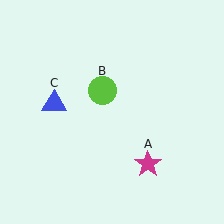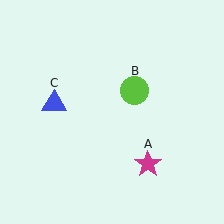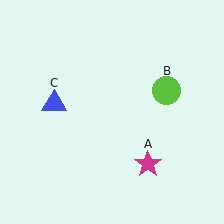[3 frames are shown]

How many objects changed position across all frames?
1 object changed position: lime circle (object B).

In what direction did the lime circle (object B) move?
The lime circle (object B) moved right.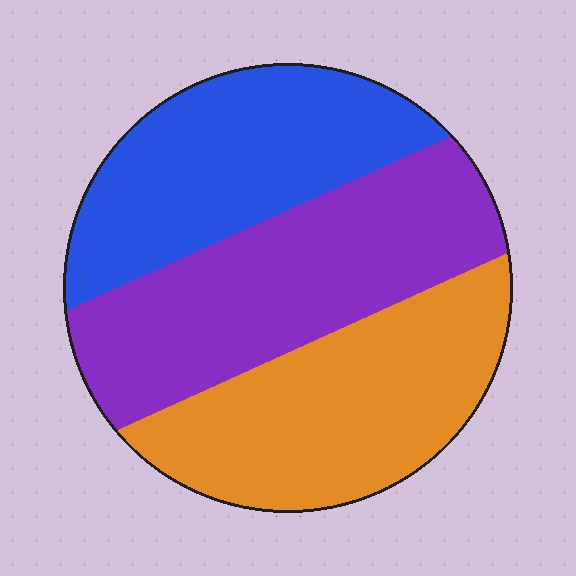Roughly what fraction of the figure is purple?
Purple covers roughly 35% of the figure.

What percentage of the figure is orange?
Orange takes up about one third (1/3) of the figure.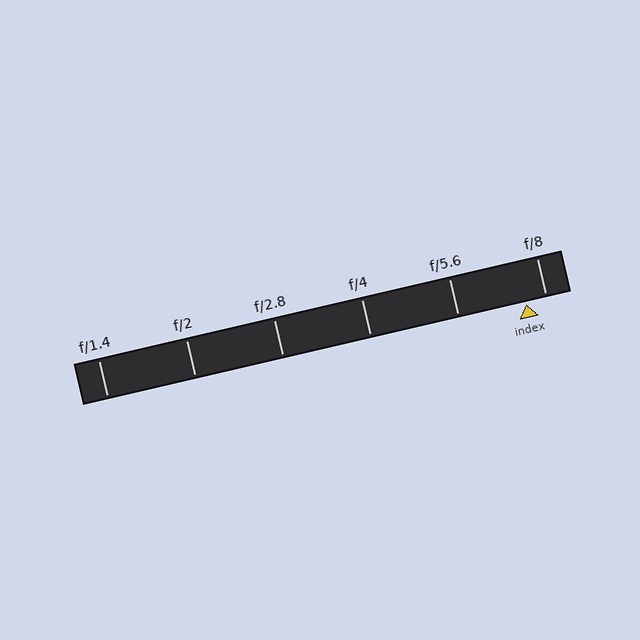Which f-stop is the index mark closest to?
The index mark is closest to f/8.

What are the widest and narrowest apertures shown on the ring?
The widest aperture shown is f/1.4 and the narrowest is f/8.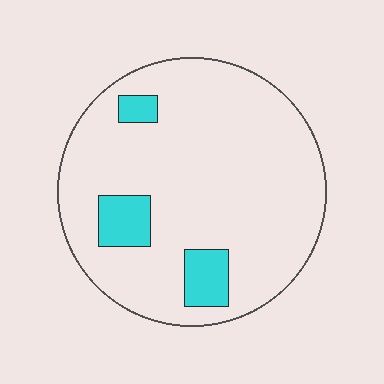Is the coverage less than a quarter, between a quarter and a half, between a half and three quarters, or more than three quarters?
Less than a quarter.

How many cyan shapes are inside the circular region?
3.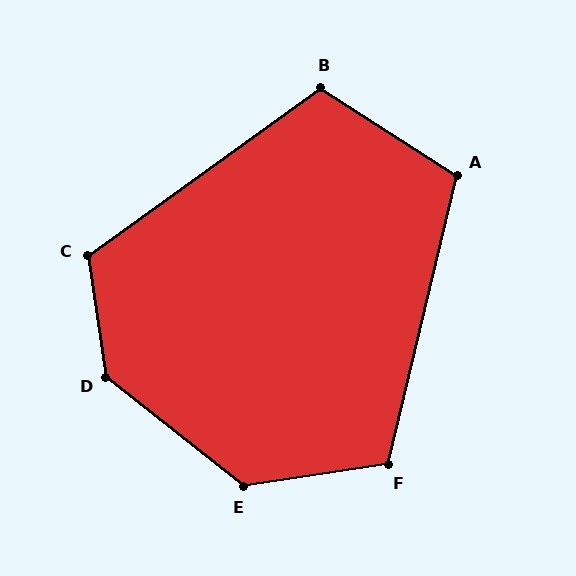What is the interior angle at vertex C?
Approximately 117 degrees (obtuse).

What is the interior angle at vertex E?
Approximately 133 degrees (obtuse).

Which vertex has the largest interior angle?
D, at approximately 137 degrees.